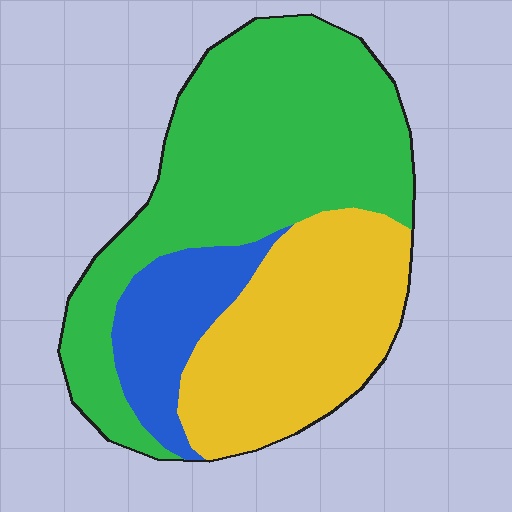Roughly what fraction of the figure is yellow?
Yellow covers roughly 35% of the figure.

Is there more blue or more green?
Green.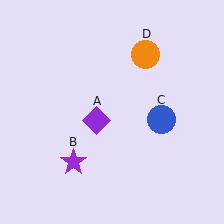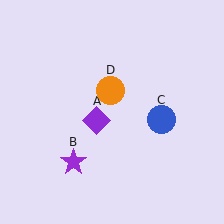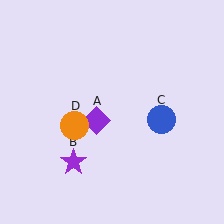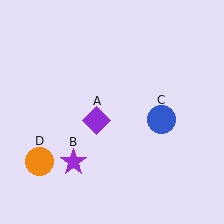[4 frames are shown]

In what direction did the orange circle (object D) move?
The orange circle (object D) moved down and to the left.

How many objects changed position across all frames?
1 object changed position: orange circle (object D).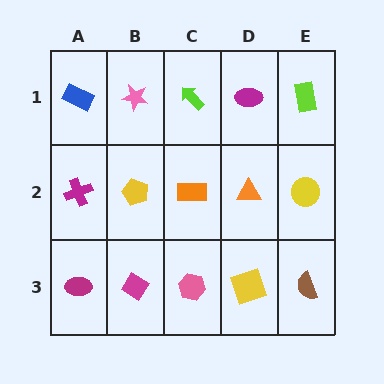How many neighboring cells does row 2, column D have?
4.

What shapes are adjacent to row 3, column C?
An orange rectangle (row 2, column C), a magenta diamond (row 3, column B), a yellow square (row 3, column D).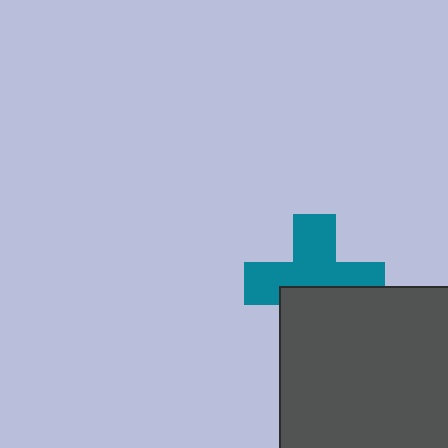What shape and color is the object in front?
The object in front is a dark gray rectangle.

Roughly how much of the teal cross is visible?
About half of it is visible (roughly 60%).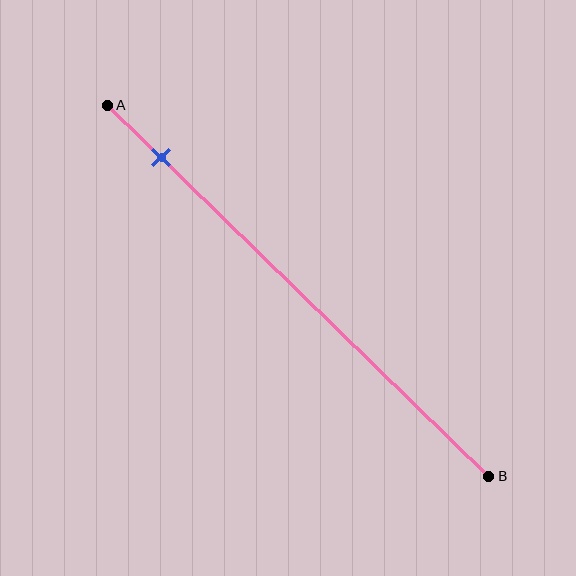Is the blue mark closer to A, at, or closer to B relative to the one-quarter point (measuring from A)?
The blue mark is closer to point A than the one-quarter point of segment AB.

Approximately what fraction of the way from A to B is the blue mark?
The blue mark is approximately 15% of the way from A to B.